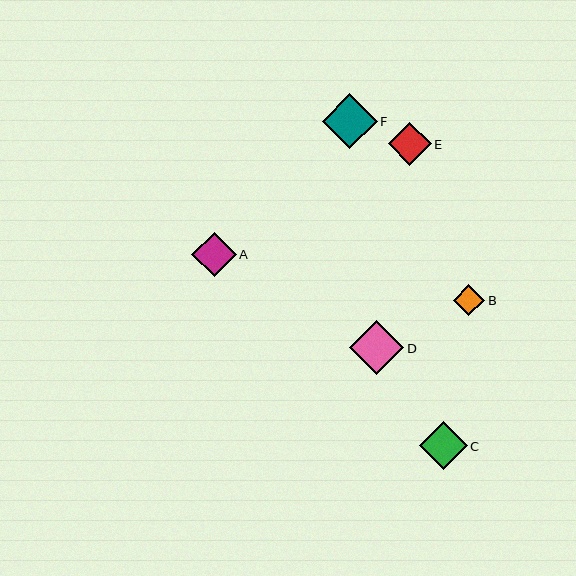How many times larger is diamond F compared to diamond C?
Diamond F is approximately 1.2 times the size of diamond C.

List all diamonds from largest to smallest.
From largest to smallest: F, D, C, A, E, B.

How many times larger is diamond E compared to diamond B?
Diamond E is approximately 1.4 times the size of diamond B.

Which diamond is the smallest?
Diamond B is the smallest with a size of approximately 31 pixels.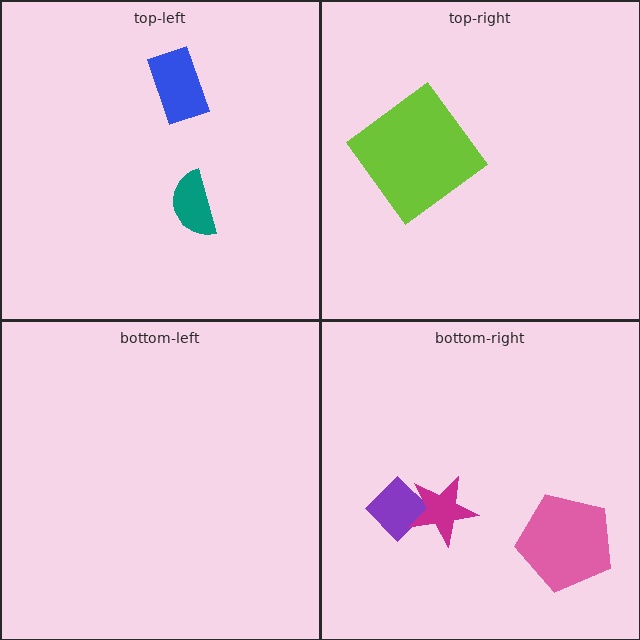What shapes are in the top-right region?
The lime diamond.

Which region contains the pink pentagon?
The bottom-right region.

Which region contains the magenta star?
The bottom-right region.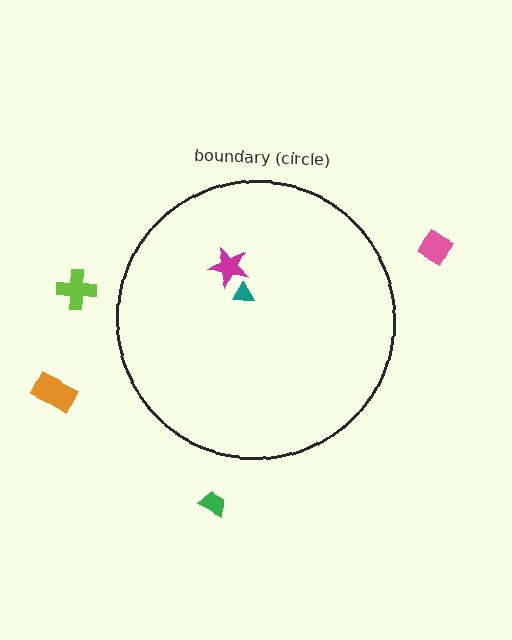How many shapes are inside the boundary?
2 inside, 4 outside.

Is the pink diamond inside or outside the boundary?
Outside.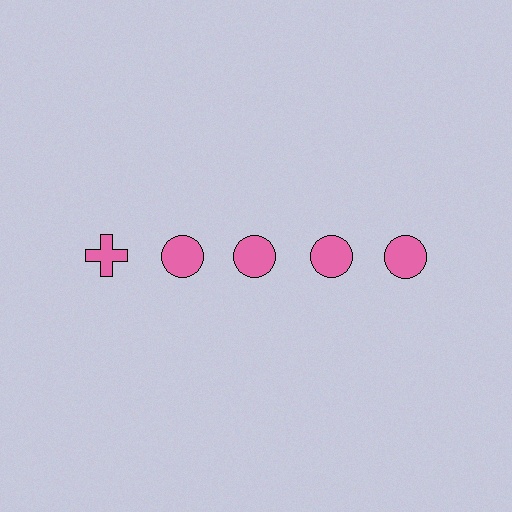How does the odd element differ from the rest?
It has a different shape: cross instead of circle.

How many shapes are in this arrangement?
There are 5 shapes arranged in a grid pattern.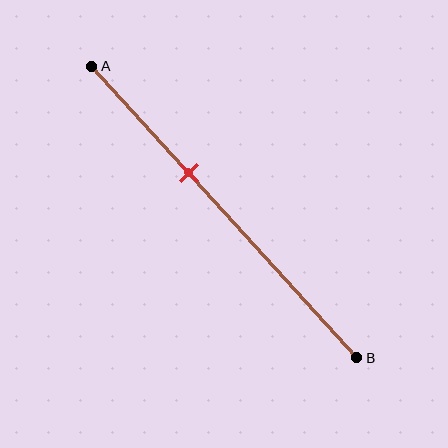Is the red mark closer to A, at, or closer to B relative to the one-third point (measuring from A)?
The red mark is closer to point B than the one-third point of segment AB.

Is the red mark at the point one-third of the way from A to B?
No, the mark is at about 35% from A, not at the 33% one-third point.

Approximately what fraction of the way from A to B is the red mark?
The red mark is approximately 35% of the way from A to B.